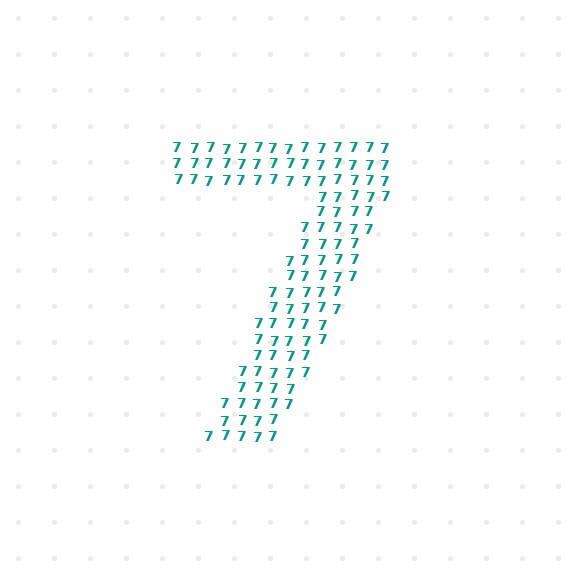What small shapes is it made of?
It is made of small digit 7's.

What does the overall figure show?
The overall figure shows the digit 7.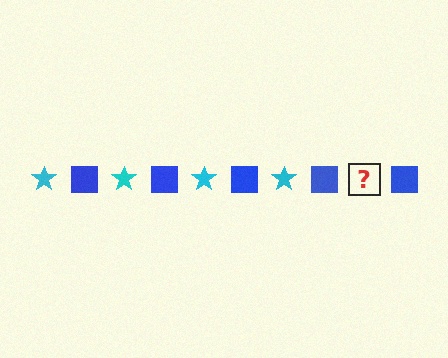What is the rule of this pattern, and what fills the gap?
The rule is that the pattern alternates between cyan star and blue square. The gap should be filled with a cyan star.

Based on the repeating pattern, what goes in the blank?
The blank should be a cyan star.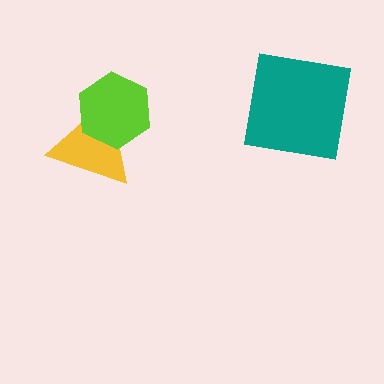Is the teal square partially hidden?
No, no other shape covers it.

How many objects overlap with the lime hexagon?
1 object overlaps with the lime hexagon.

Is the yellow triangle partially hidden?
Yes, it is partially covered by another shape.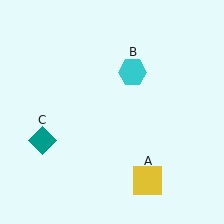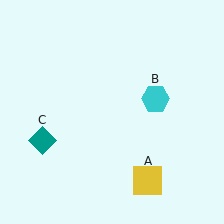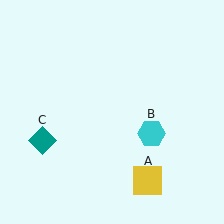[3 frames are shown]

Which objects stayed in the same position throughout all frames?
Yellow square (object A) and teal diamond (object C) remained stationary.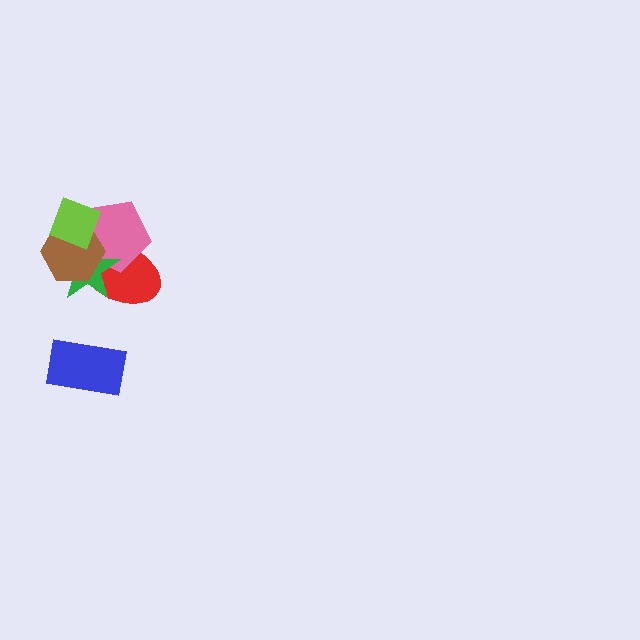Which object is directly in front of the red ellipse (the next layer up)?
The pink pentagon is directly in front of the red ellipse.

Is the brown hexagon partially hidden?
Yes, it is partially covered by another shape.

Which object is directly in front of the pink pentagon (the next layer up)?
The green star is directly in front of the pink pentagon.